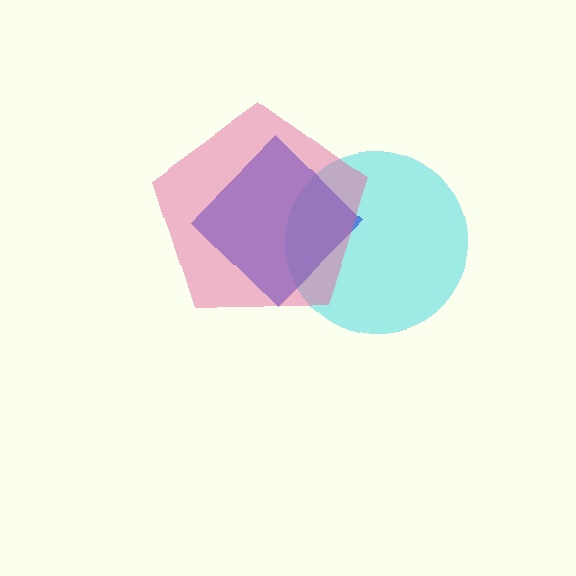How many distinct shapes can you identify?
There are 3 distinct shapes: a cyan circle, a blue diamond, a pink pentagon.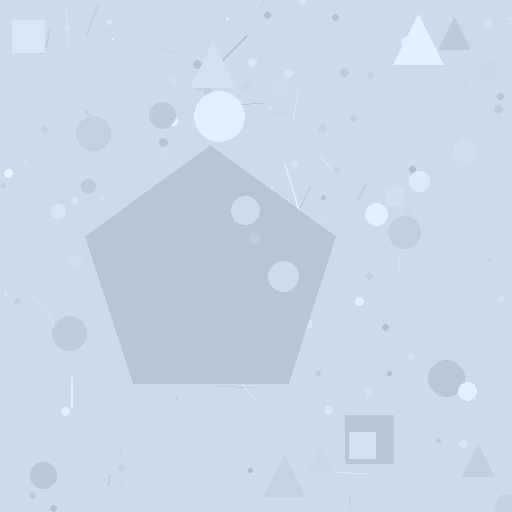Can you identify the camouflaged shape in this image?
The camouflaged shape is a pentagon.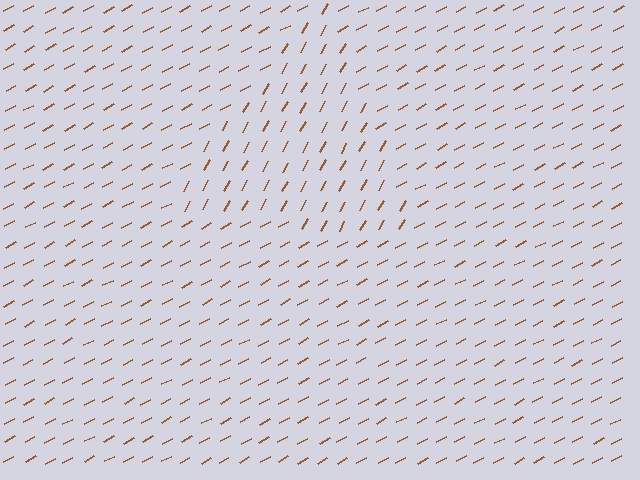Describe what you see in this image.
The image is filled with small brown line segments. A triangle region in the image has lines oriented differently from the surrounding lines, creating a visible texture boundary.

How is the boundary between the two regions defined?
The boundary is defined purely by a change in line orientation (approximately 33 degrees difference). All lines are the same color and thickness.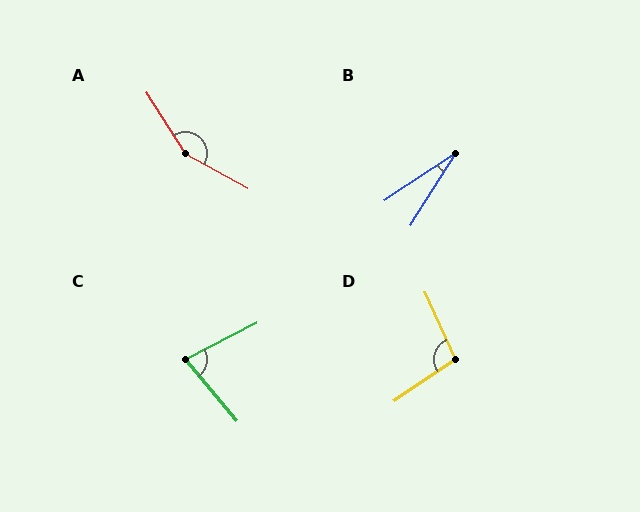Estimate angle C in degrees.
Approximately 77 degrees.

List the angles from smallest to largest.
B (24°), C (77°), D (100°), A (151°).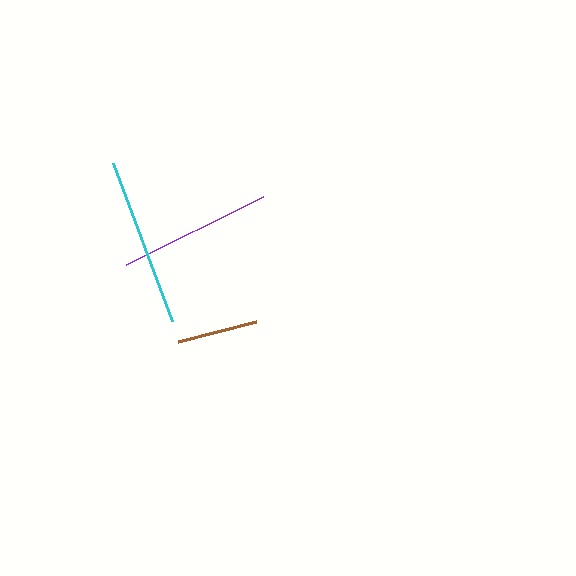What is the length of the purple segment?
The purple segment is approximately 154 pixels long.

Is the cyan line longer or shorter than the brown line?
The cyan line is longer than the brown line.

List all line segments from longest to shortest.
From longest to shortest: cyan, purple, brown.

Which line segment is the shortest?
The brown line is the shortest at approximately 81 pixels.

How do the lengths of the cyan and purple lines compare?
The cyan and purple lines are approximately the same length.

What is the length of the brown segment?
The brown segment is approximately 81 pixels long.